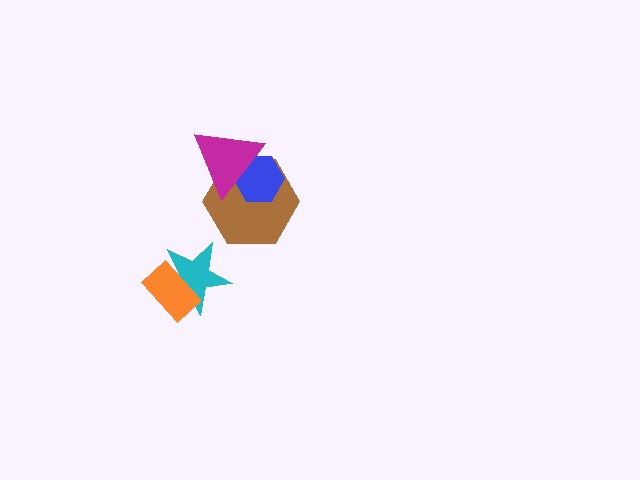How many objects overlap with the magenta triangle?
2 objects overlap with the magenta triangle.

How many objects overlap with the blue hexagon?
2 objects overlap with the blue hexagon.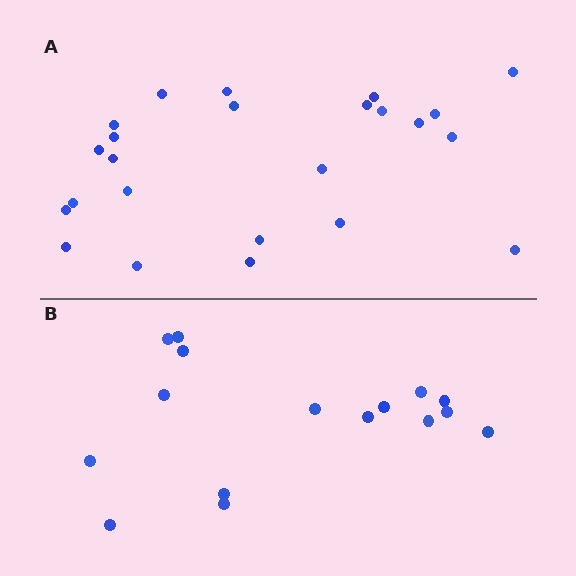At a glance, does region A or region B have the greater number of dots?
Region A (the top region) has more dots.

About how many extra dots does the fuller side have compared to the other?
Region A has roughly 8 or so more dots than region B.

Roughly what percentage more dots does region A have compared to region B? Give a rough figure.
About 50% more.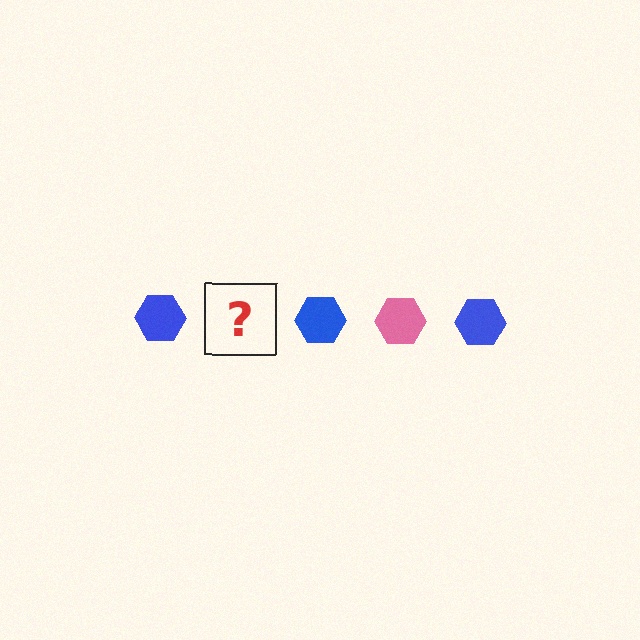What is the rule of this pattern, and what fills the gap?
The rule is that the pattern cycles through blue, pink hexagons. The gap should be filled with a pink hexagon.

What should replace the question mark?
The question mark should be replaced with a pink hexagon.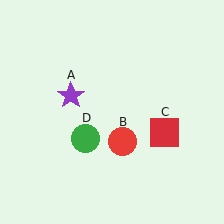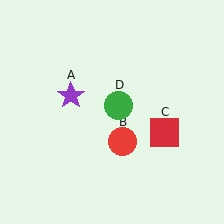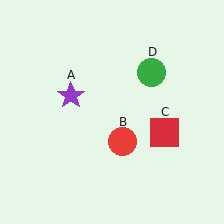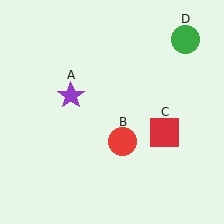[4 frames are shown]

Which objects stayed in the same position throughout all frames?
Purple star (object A) and red circle (object B) and red square (object C) remained stationary.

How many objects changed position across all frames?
1 object changed position: green circle (object D).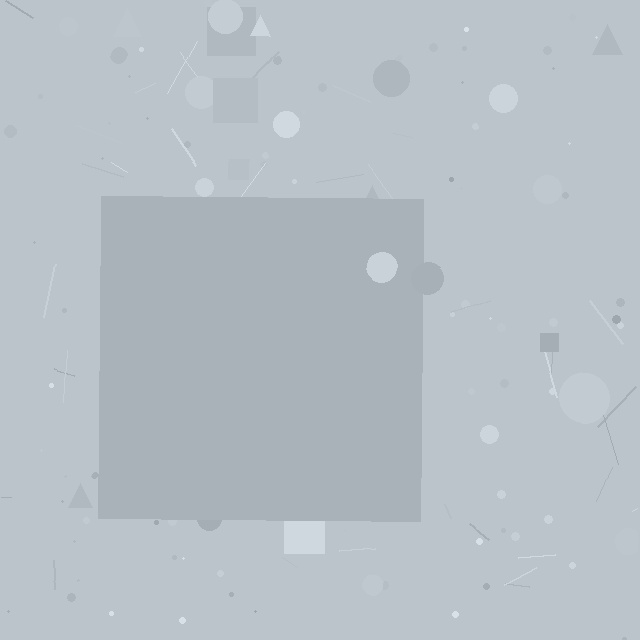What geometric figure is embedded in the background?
A square is embedded in the background.